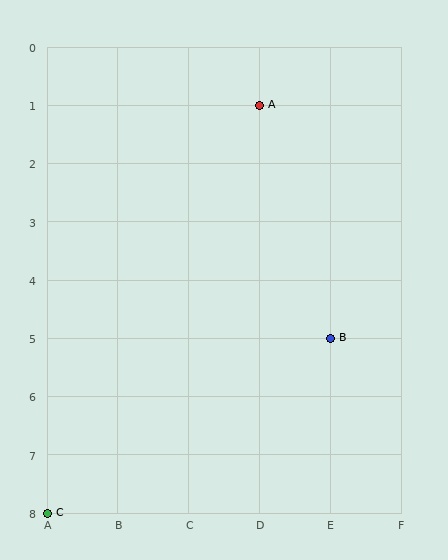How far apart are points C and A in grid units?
Points C and A are 3 columns and 7 rows apart (about 7.6 grid units diagonally).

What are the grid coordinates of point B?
Point B is at grid coordinates (E, 5).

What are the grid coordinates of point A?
Point A is at grid coordinates (D, 1).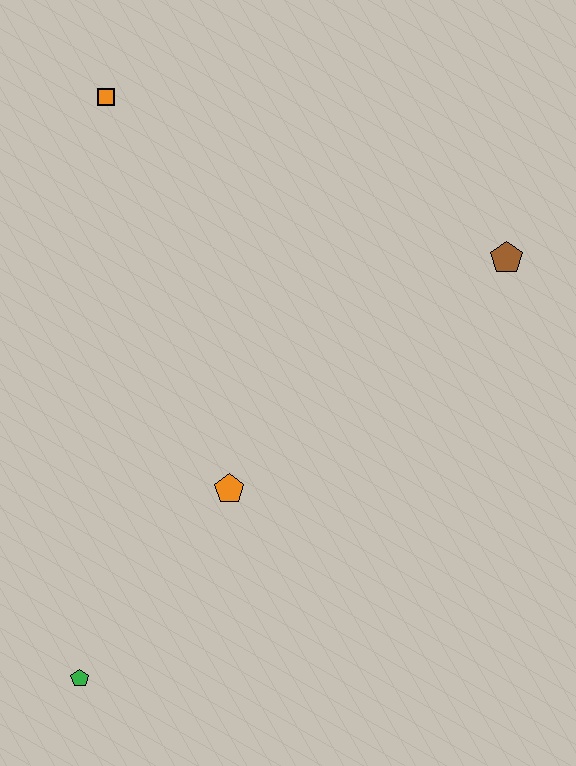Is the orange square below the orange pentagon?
No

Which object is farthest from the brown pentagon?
The green pentagon is farthest from the brown pentagon.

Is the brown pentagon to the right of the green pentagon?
Yes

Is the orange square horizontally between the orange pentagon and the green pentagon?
Yes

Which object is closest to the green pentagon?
The orange pentagon is closest to the green pentagon.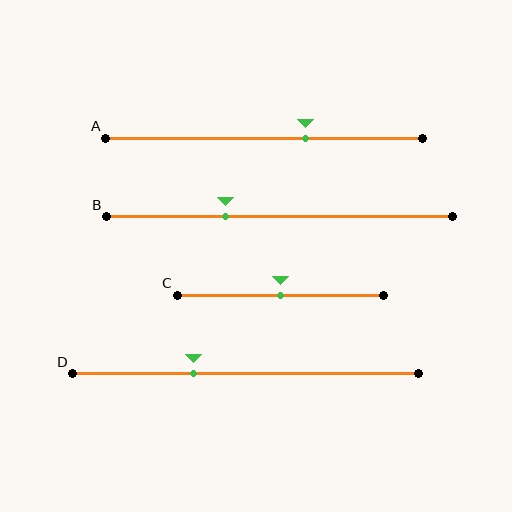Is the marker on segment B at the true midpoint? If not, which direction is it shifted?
No, the marker on segment B is shifted to the left by about 16% of the segment length.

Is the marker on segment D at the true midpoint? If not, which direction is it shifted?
No, the marker on segment D is shifted to the left by about 15% of the segment length.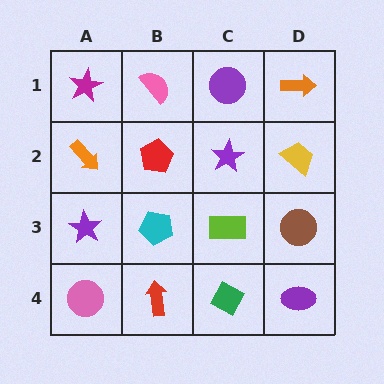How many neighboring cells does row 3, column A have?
3.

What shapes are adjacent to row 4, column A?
A purple star (row 3, column A), a red arrow (row 4, column B).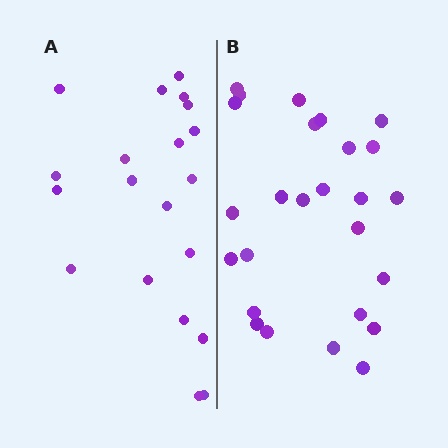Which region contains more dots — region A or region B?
Region B (the right region) has more dots.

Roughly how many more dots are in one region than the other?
Region B has about 6 more dots than region A.